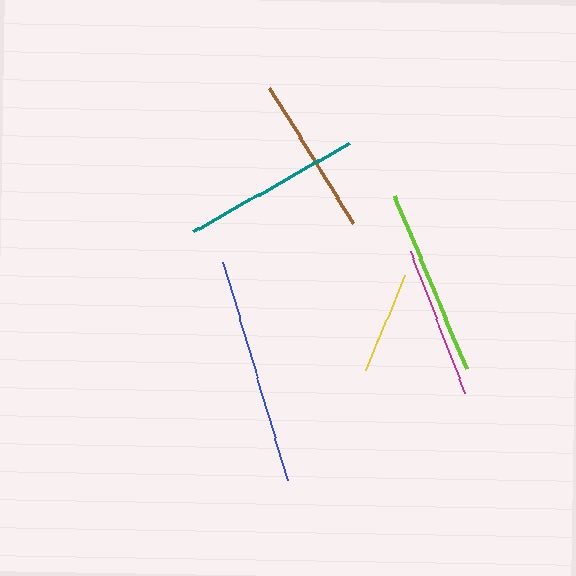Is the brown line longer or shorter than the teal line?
The teal line is longer than the brown line.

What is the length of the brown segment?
The brown segment is approximately 160 pixels long.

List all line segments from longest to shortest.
From longest to shortest: blue, lime, teal, brown, magenta, yellow.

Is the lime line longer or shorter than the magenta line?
The lime line is longer than the magenta line.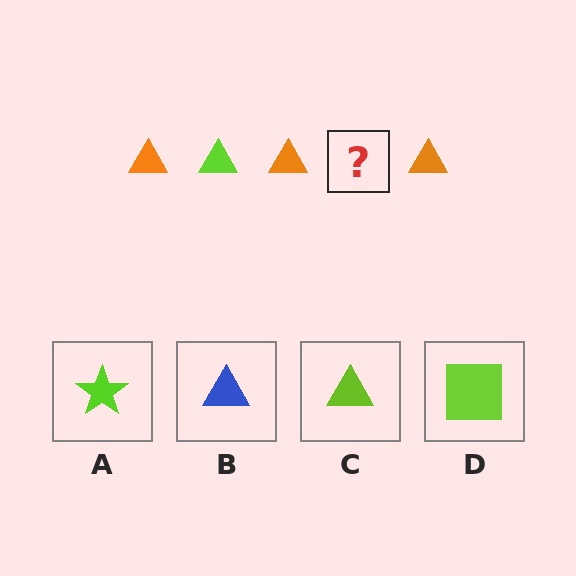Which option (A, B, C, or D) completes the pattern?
C.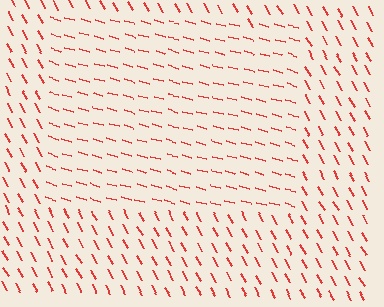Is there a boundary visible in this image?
Yes, there is a texture boundary formed by a change in line orientation.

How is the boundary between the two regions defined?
The boundary is defined purely by a change in line orientation (approximately 45 degrees difference). All lines are the same color and thickness.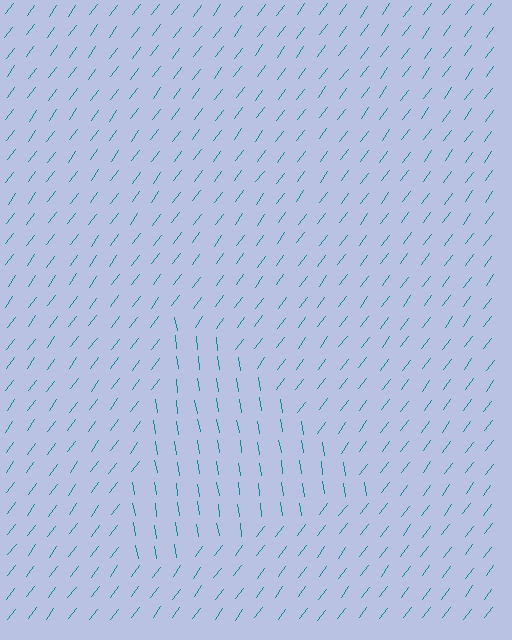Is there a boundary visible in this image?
Yes, there is a texture boundary formed by a change in line orientation.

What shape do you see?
I see a triangle.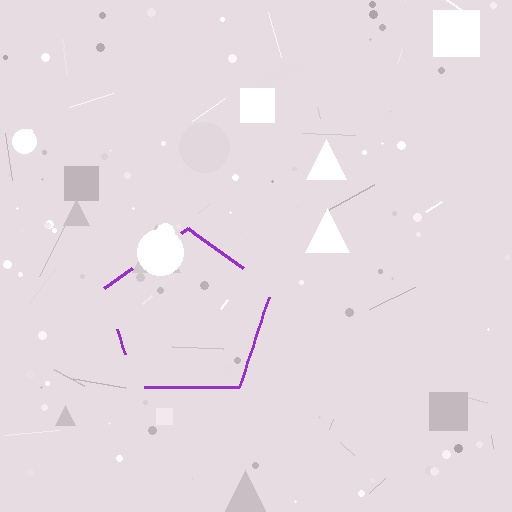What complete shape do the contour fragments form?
The contour fragments form a pentagon.